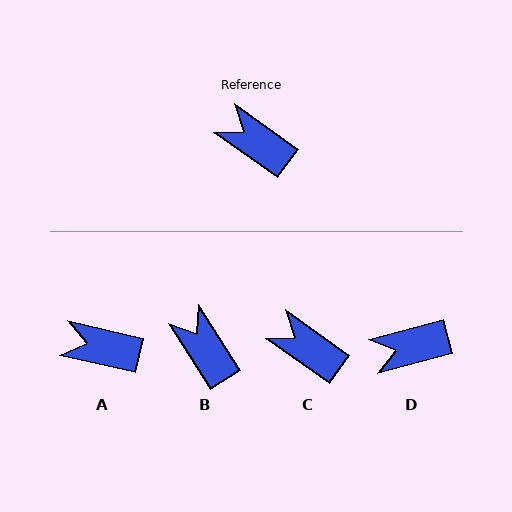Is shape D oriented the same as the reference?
No, it is off by about 51 degrees.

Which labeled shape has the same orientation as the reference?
C.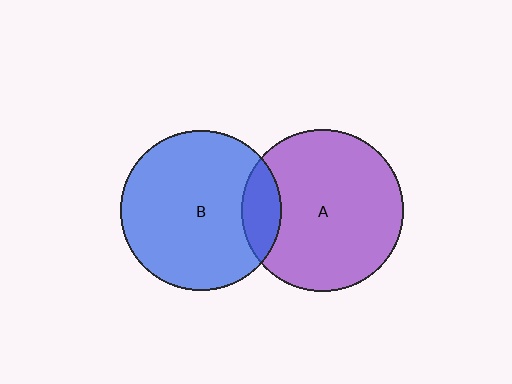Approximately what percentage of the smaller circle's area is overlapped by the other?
Approximately 15%.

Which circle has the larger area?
Circle A (purple).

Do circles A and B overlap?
Yes.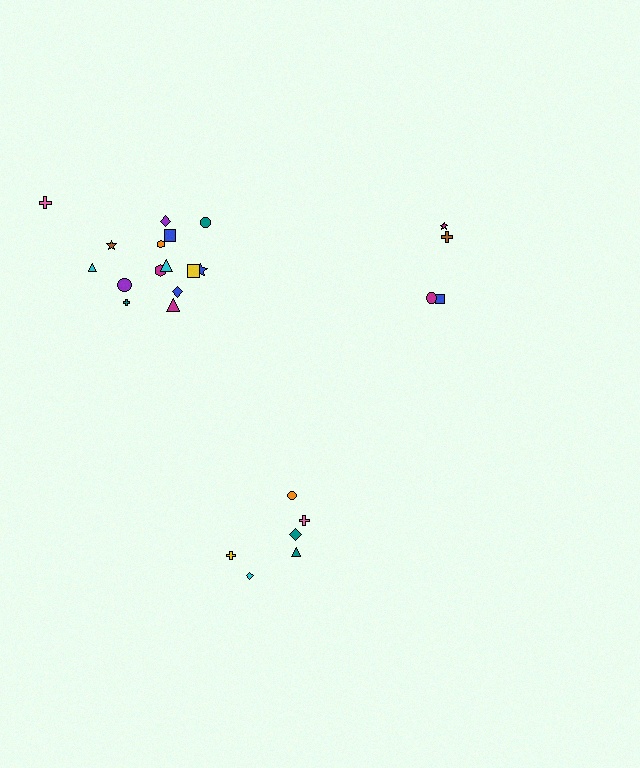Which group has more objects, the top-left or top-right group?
The top-left group.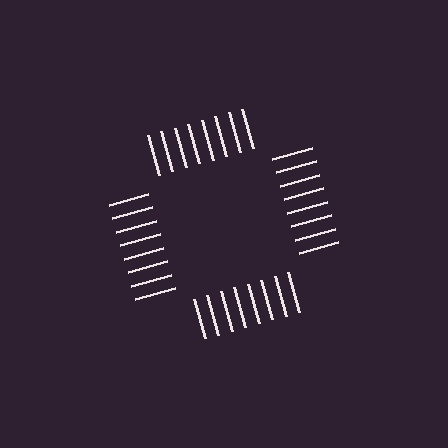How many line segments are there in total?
32 — 8 along each of the 4 edges.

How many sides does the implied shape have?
4 sides — the line-ends trace a square.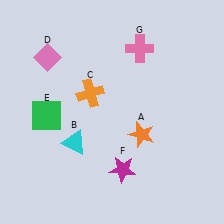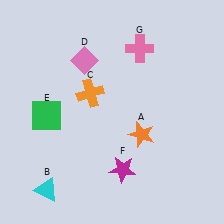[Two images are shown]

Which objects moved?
The objects that moved are: the cyan triangle (B), the pink diamond (D).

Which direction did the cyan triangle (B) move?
The cyan triangle (B) moved down.